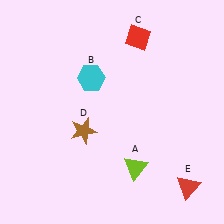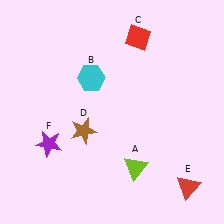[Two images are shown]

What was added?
A purple star (F) was added in Image 2.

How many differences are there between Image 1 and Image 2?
There is 1 difference between the two images.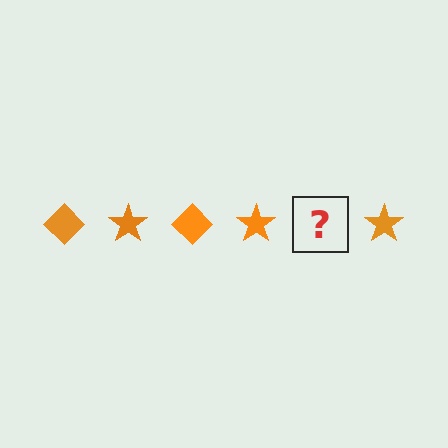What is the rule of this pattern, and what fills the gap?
The rule is that the pattern cycles through diamond, star shapes in orange. The gap should be filled with an orange diamond.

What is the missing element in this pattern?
The missing element is an orange diamond.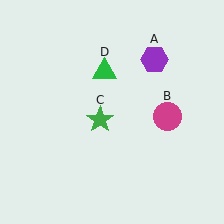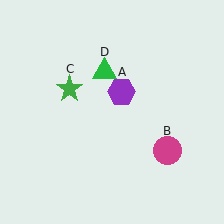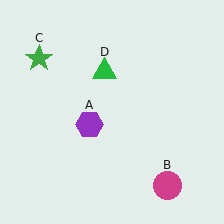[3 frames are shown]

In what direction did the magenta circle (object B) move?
The magenta circle (object B) moved down.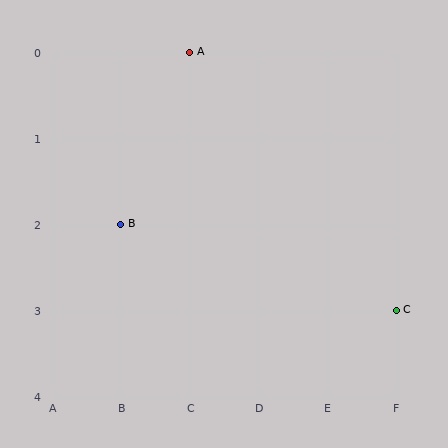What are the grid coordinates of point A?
Point A is at grid coordinates (C, 0).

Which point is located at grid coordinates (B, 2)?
Point B is at (B, 2).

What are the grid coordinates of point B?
Point B is at grid coordinates (B, 2).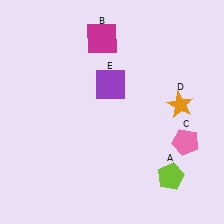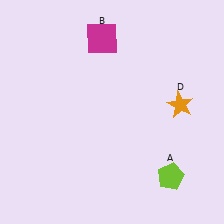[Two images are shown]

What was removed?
The purple square (E), the pink pentagon (C) were removed in Image 2.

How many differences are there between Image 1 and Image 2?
There are 2 differences between the two images.